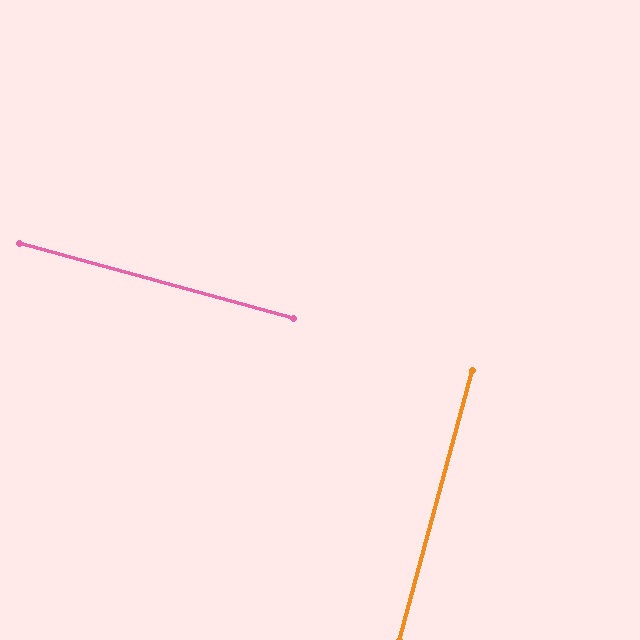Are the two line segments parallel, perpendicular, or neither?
Perpendicular — they meet at approximately 90°.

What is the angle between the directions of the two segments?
Approximately 90 degrees.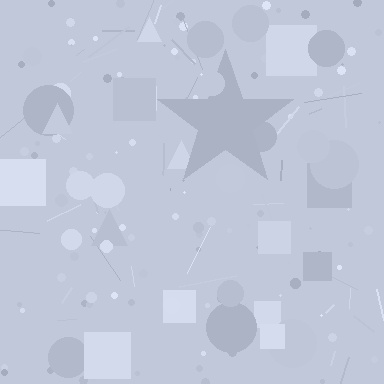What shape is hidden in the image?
A star is hidden in the image.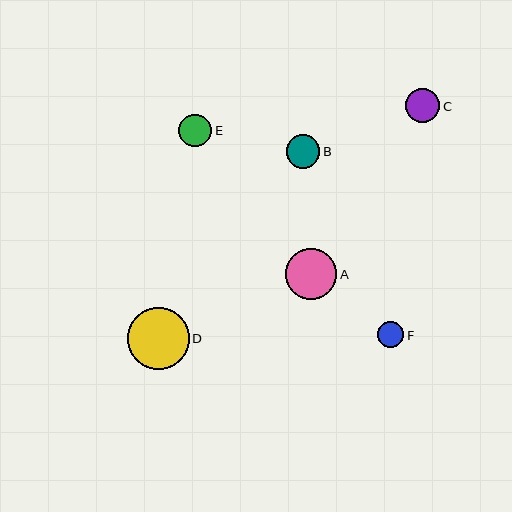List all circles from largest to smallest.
From largest to smallest: D, A, C, B, E, F.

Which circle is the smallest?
Circle F is the smallest with a size of approximately 26 pixels.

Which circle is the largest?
Circle D is the largest with a size of approximately 62 pixels.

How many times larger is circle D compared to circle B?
Circle D is approximately 1.9 times the size of circle B.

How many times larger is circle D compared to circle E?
Circle D is approximately 1.9 times the size of circle E.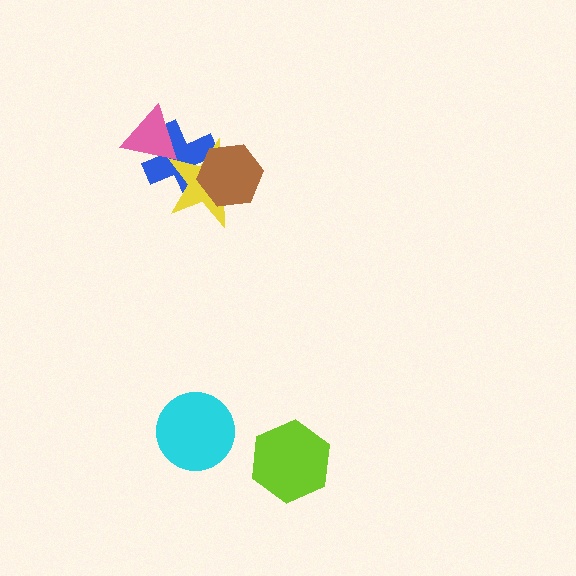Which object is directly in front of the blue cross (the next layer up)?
The yellow star is directly in front of the blue cross.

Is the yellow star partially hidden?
Yes, it is partially covered by another shape.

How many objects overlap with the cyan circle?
0 objects overlap with the cyan circle.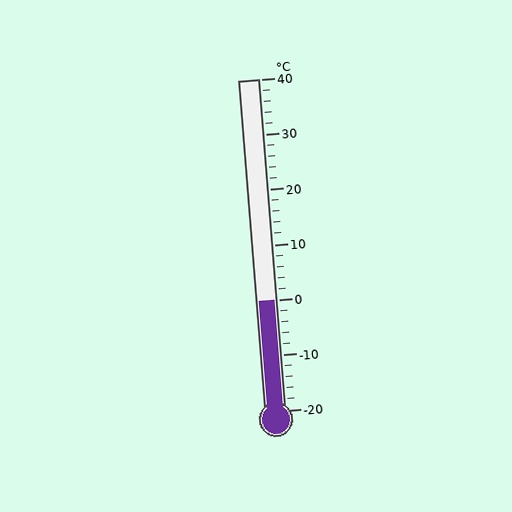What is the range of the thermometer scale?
The thermometer scale ranges from -20°C to 40°C.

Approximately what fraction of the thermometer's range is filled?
The thermometer is filled to approximately 35% of its range.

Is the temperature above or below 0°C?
The temperature is at 0°C.